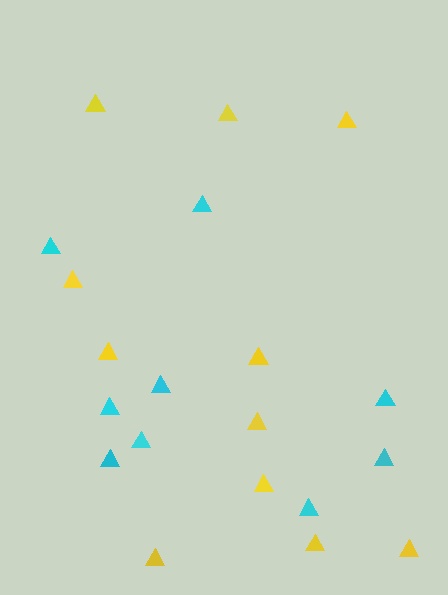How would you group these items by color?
There are 2 groups: one group of cyan triangles (9) and one group of yellow triangles (11).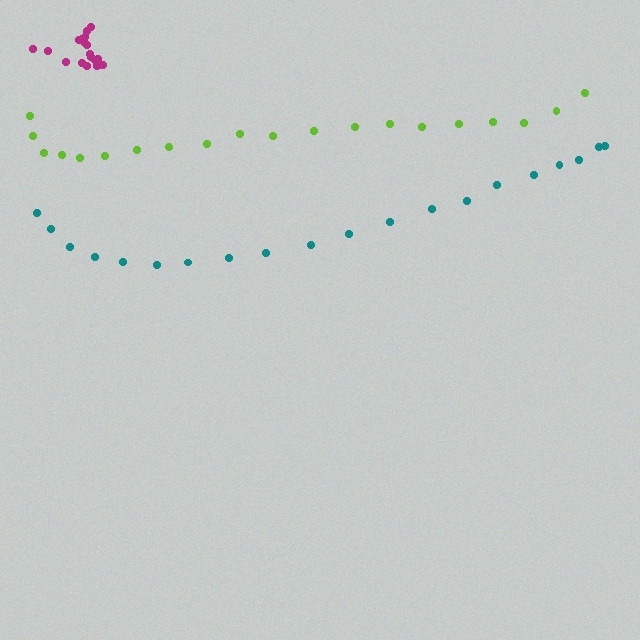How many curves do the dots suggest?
There are 3 distinct paths.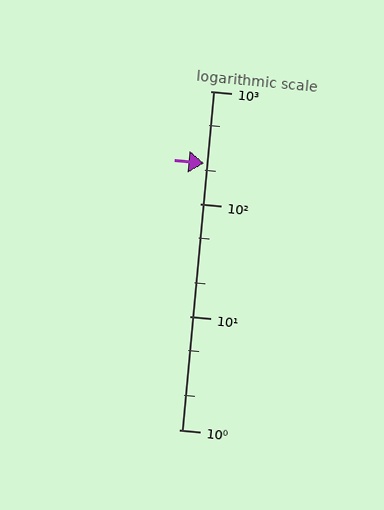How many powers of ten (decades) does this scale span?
The scale spans 3 decades, from 1 to 1000.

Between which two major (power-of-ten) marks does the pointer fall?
The pointer is between 100 and 1000.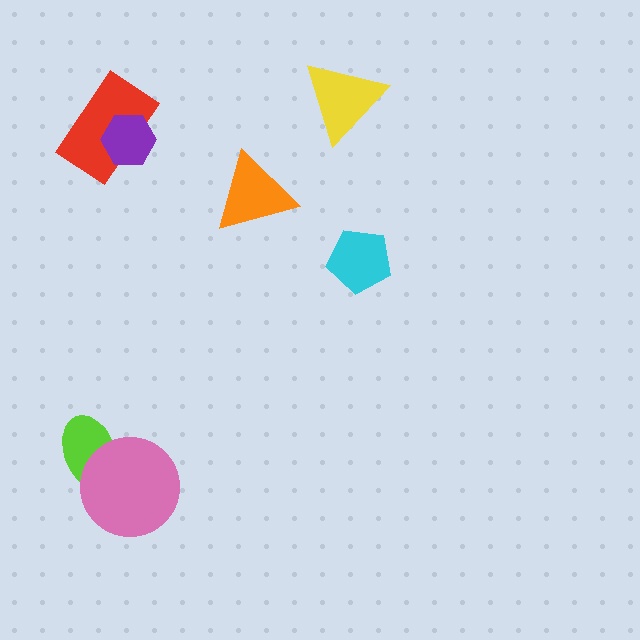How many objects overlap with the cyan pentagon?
0 objects overlap with the cyan pentagon.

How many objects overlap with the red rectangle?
1 object overlaps with the red rectangle.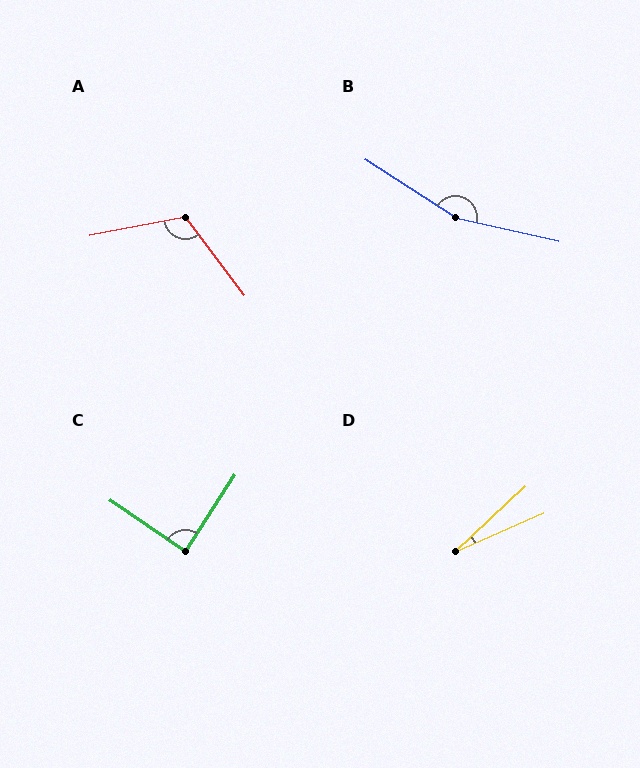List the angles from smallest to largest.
D (19°), C (88°), A (116°), B (160°).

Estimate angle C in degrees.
Approximately 88 degrees.